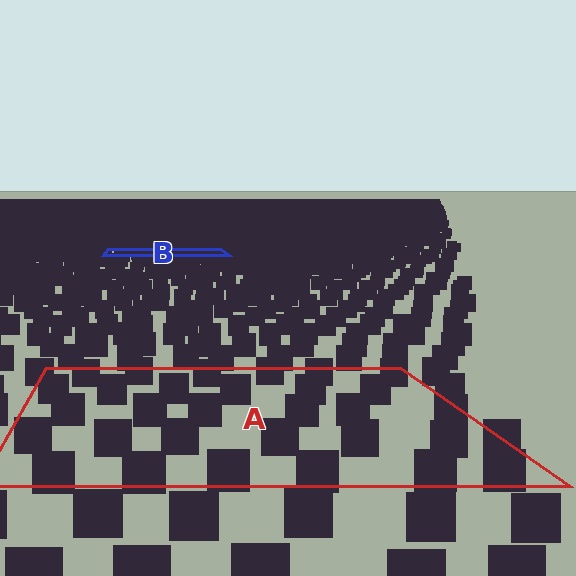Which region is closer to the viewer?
Region A is closer. The texture elements there are larger and more spread out.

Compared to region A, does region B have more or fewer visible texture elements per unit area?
Region B has more texture elements per unit area — they are packed more densely because it is farther away.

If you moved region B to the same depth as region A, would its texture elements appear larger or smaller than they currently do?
They would appear larger. At a closer depth, the same texture elements are projected at a bigger on-screen size.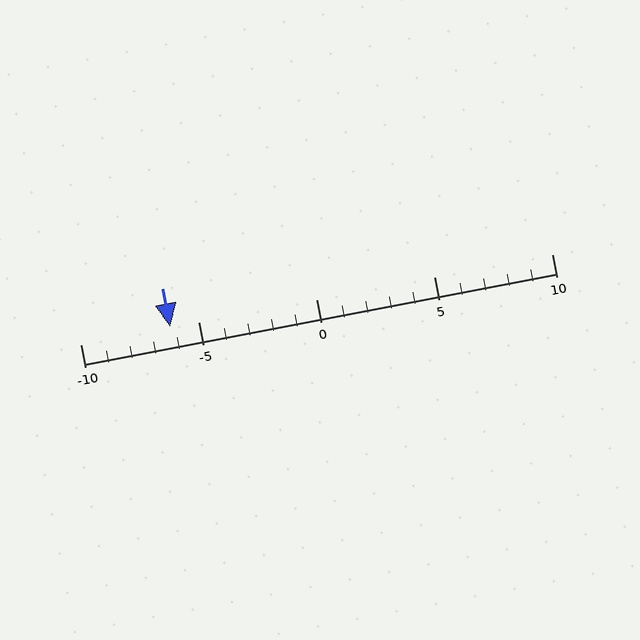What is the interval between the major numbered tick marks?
The major tick marks are spaced 5 units apart.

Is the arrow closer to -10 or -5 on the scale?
The arrow is closer to -5.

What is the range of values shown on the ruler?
The ruler shows values from -10 to 10.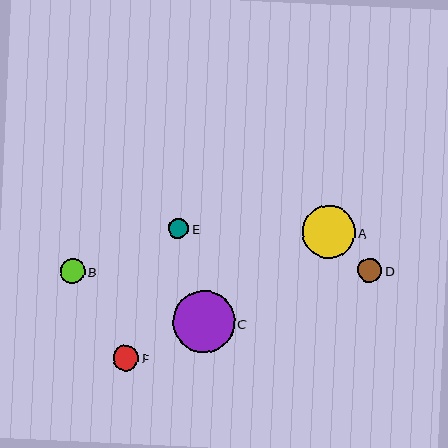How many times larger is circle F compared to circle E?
Circle F is approximately 1.3 times the size of circle E.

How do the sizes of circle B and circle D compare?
Circle B and circle D are approximately the same size.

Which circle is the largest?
Circle C is the largest with a size of approximately 61 pixels.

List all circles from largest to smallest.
From largest to smallest: C, A, F, B, D, E.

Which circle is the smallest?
Circle E is the smallest with a size of approximately 20 pixels.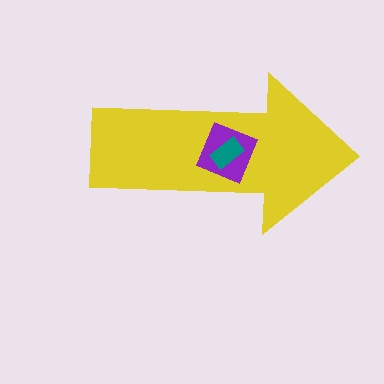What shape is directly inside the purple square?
The teal rectangle.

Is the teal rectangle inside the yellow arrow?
Yes.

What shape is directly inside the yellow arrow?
The purple square.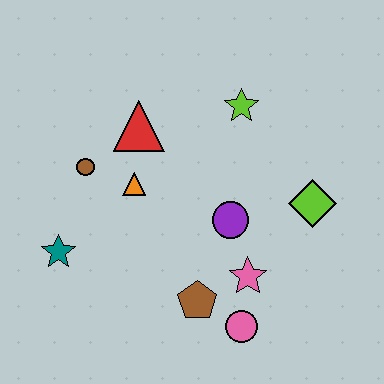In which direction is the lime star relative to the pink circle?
The lime star is above the pink circle.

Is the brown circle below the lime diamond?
No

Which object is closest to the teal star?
The brown circle is closest to the teal star.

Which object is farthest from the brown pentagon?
The lime star is farthest from the brown pentagon.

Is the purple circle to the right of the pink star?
No